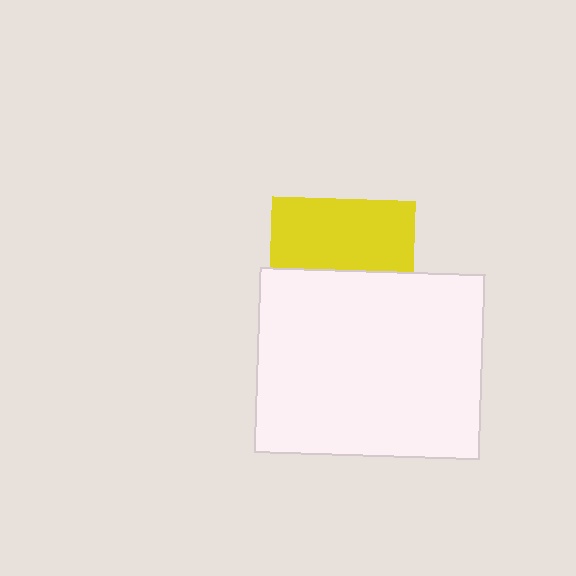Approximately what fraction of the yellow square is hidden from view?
Roughly 51% of the yellow square is hidden behind the white rectangle.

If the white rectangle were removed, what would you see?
You would see the complete yellow square.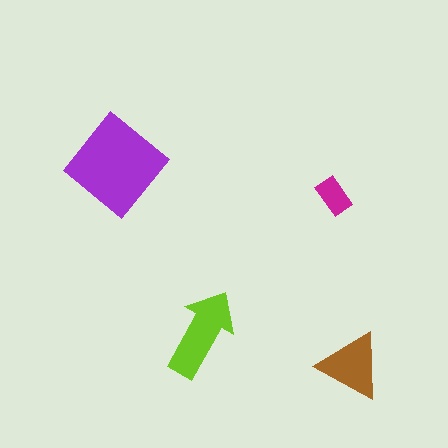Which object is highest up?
The purple diamond is topmost.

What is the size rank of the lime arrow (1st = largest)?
2nd.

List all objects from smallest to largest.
The magenta rectangle, the brown triangle, the lime arrow, the purple diamond.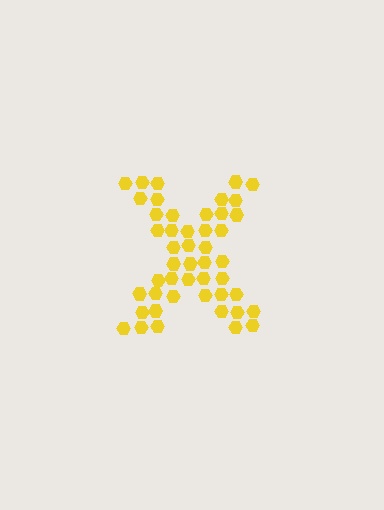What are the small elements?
The small elements are hexagons.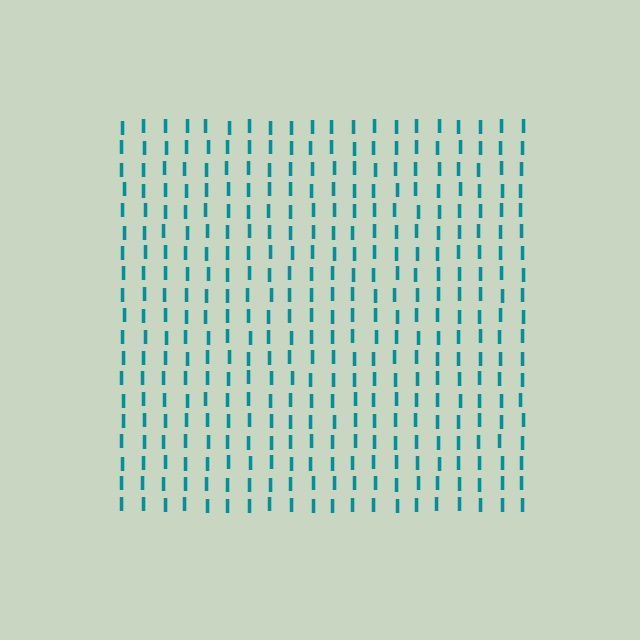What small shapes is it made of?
It is made of small letter I's.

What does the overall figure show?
The overall figure shows a square.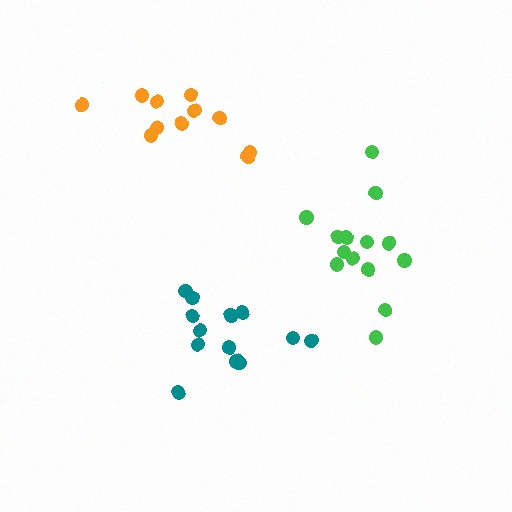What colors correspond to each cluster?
The clusters are colored: teal, orange, green.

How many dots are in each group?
Group 1: 13 dots, Group 2: 11 dots, Group 3: 14 dots (38 total).